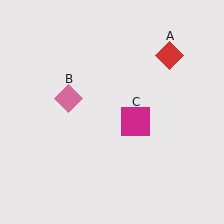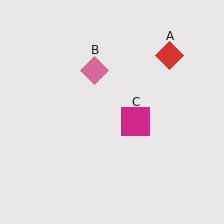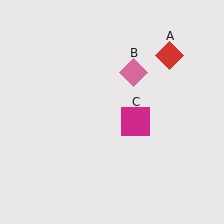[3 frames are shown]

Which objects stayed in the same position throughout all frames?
Red diamond (object A) and magenta square (object C) remained stationary.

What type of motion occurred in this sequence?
The pink diamond (object B) rotated clockwise around the center of the scene.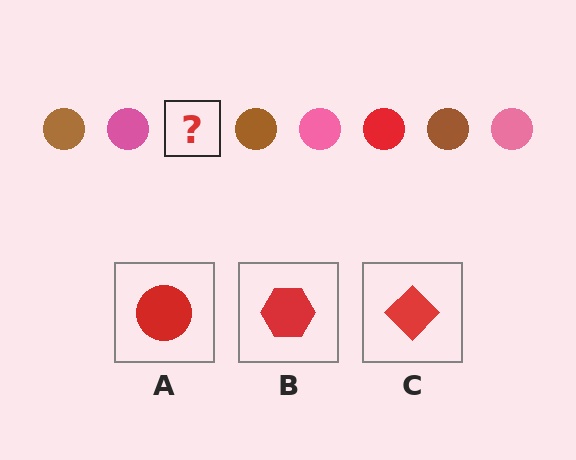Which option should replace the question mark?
Option A.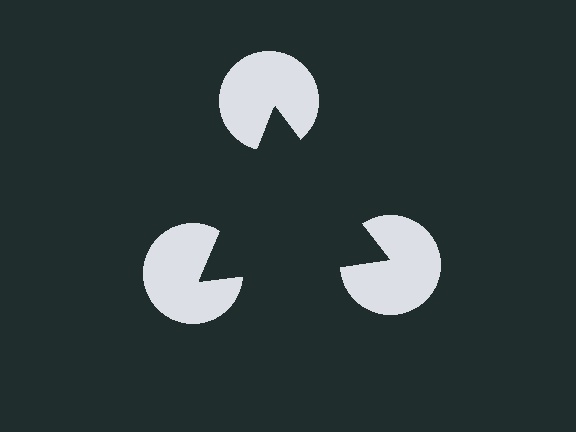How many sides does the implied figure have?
3 sides.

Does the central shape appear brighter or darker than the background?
It typically appears slightly darker than the background, even though no actual brightness change is drawn.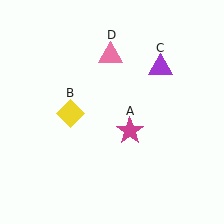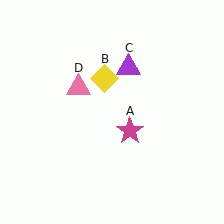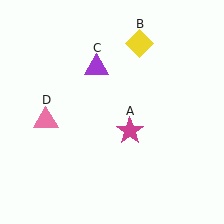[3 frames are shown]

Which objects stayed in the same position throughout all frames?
Magenta star (object A) remained stationary.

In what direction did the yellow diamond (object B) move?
The yellow diamond (object B) moved up and to the right.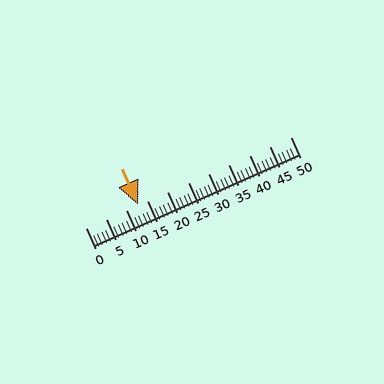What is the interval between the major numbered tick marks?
The major tick marks are spaced 5 units apart.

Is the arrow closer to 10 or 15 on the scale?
The arrow is closer to 15.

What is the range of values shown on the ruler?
The ruler shows values from 0 to 50.